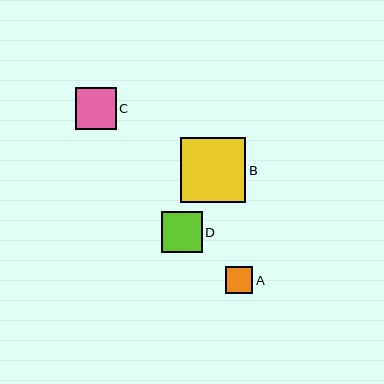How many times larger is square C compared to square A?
Square C is approximately 1.5 times the size of square A.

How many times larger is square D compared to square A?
Square D is approximately 1.5 times the size of square A.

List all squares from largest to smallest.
From largest to smallest: B, C, D, A.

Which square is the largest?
Square B is the largest with a size of approximately 66 pixels.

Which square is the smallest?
Square A is the smallest with a size of approximately 27 pixels.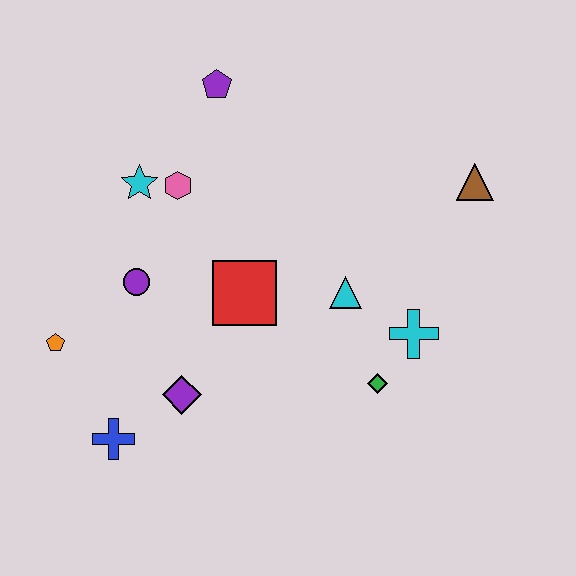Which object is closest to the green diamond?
The cyan cross is closest to the green diamond.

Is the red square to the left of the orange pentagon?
No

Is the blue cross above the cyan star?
No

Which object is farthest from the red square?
The brown triangle is farthest from the red square.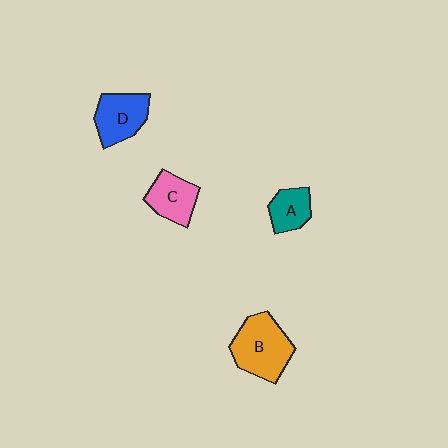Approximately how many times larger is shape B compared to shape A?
Approximately 1.9 times.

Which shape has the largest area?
Shape B (orange).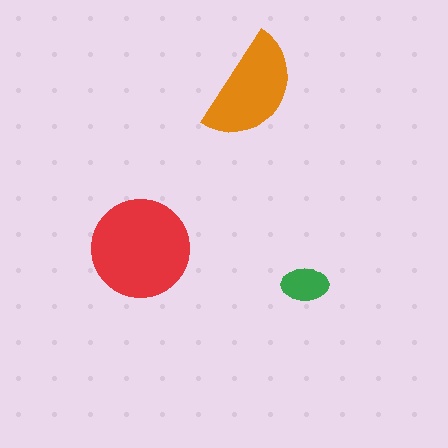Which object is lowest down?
The green ellipse is bottommost.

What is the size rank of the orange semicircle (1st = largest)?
2nd.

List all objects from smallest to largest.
The green ellipse, the orange semicircle, the red circle.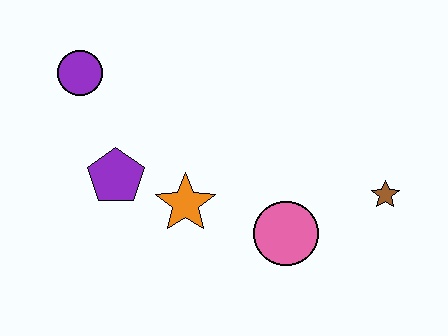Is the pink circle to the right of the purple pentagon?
Yes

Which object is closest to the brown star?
The pink circle is closest to the brown star.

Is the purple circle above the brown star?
Yes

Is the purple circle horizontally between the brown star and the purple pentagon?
No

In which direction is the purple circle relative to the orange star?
The purple circle is above the orange star.